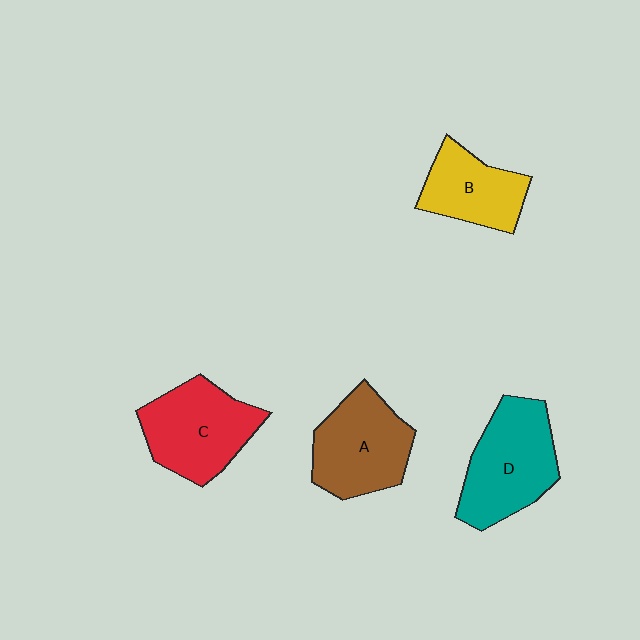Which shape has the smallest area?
Shape B (yellow).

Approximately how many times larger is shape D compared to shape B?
Approximately 1.4 times.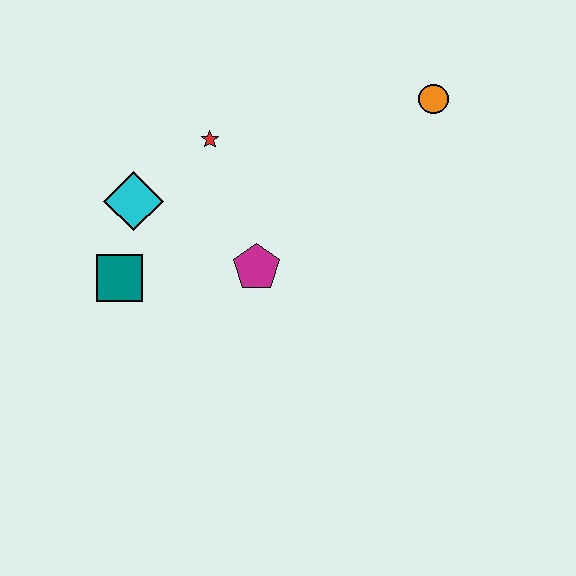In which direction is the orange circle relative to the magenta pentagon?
The orange circle is to the right of the magenta pentagon.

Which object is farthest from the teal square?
The orange circle is farthest from the teal square.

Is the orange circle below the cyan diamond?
No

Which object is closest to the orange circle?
The red star is closest to the orange circle.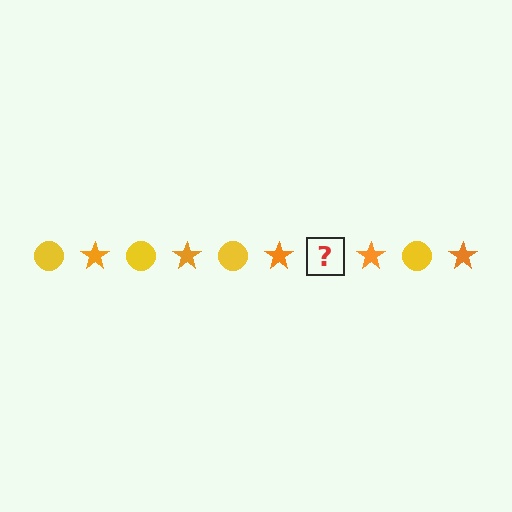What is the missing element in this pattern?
The missing element is a yellow circle.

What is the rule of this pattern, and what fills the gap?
The rule is that the pattern alternates between yellow circle and orange star. The gap should be filled with a yellow circle.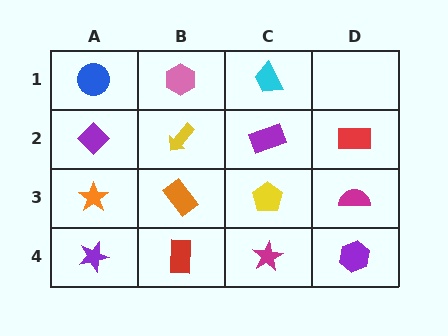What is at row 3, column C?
A yellow pentagon.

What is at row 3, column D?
A magenta semicircle.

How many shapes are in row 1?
3 shapes.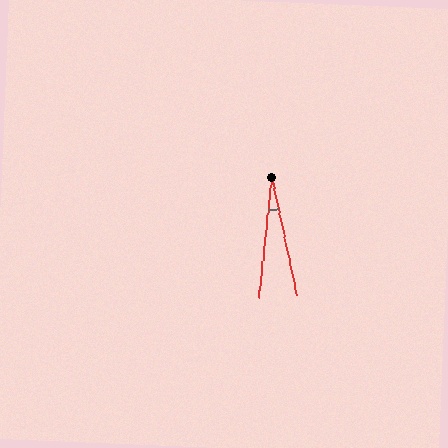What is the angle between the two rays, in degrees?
Approximately 18 degrees.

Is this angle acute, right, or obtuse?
It is acute.